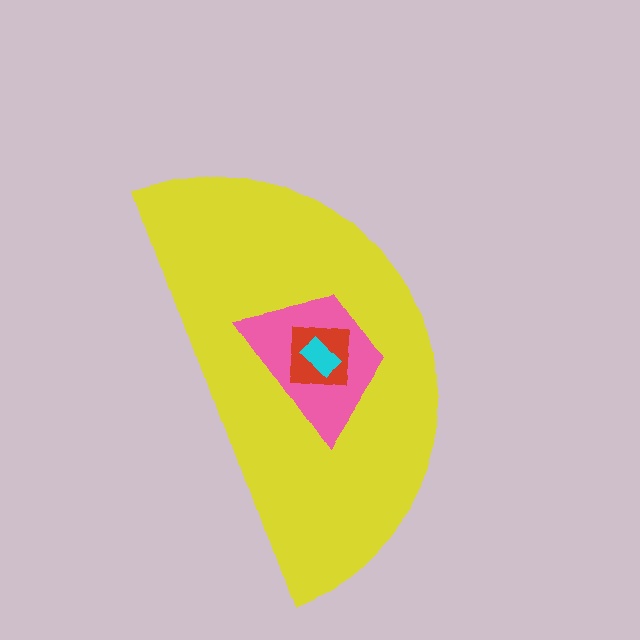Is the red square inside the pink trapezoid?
Yes.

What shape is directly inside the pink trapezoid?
The red square.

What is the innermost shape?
The cyan rectangle.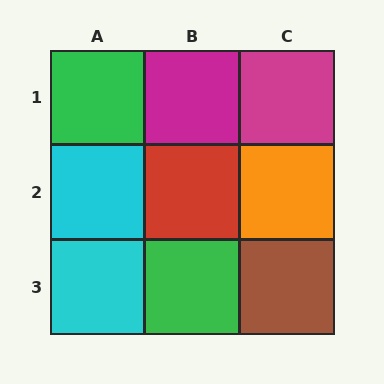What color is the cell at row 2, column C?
Orange.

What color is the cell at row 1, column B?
Magenta.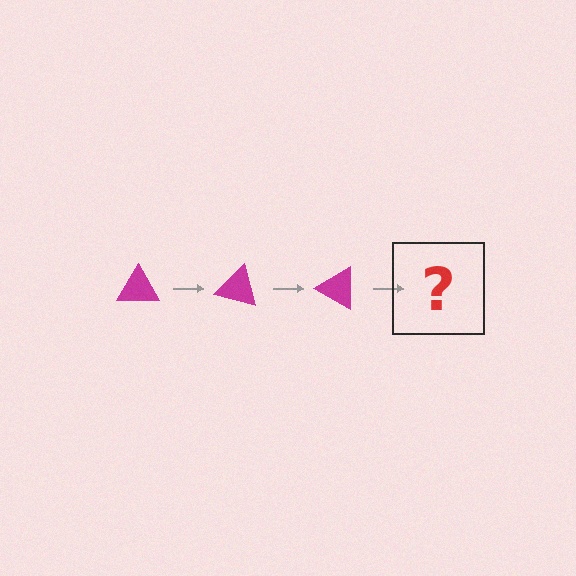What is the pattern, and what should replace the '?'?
The pattern is that the triangle rotates 15 degrees each step. The '?' should be a magenta triangle rotated 45 degrees.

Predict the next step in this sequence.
The next step is a magenta triangle rotated 45 degrees.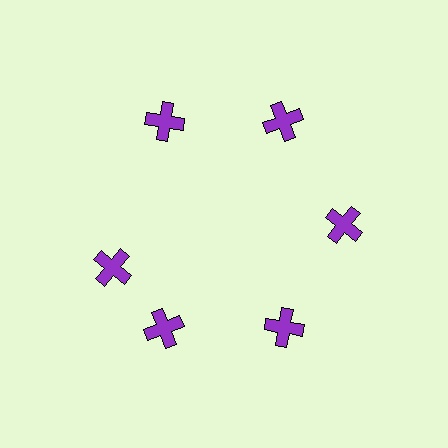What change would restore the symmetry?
The symmetry would be restored by rotating it back into even spacing with its neighbors so that all 6 crosses sit at equal angles and equal distance from the center.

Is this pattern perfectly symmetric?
No. The 6 purple crosses are arranged in a ring, but one element near the 9 o'clock position is rotated out of alignment along the ring, breaking the 6-fold rotational symmetry.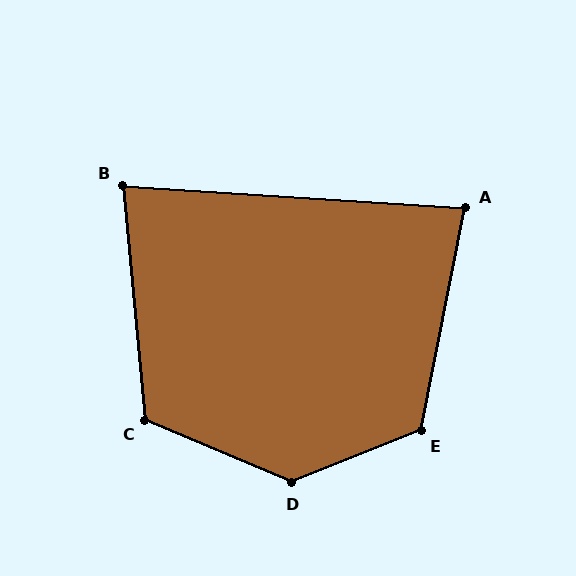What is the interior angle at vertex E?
Approximately 123 degrees (obtuse).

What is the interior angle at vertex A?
Approximately 82 degrees (acute).